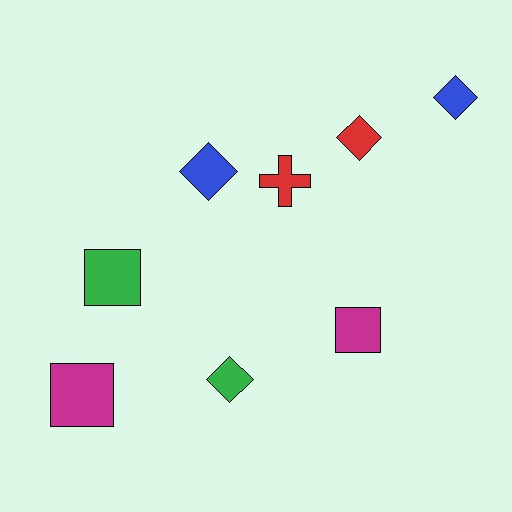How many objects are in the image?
There are 8 objects.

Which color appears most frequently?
Red, with 2 objects.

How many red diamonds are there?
There is 1 red diamond.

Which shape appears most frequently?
Diamond, with 4 objects.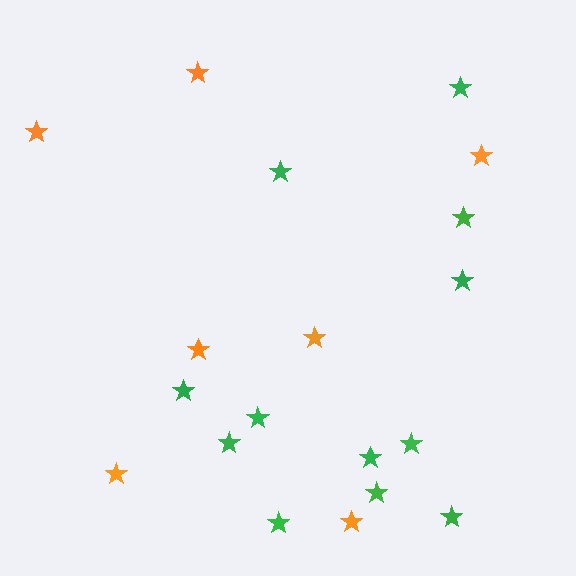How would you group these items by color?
There are 2 groups: one group of green stars (12) and one group of orange stars (7).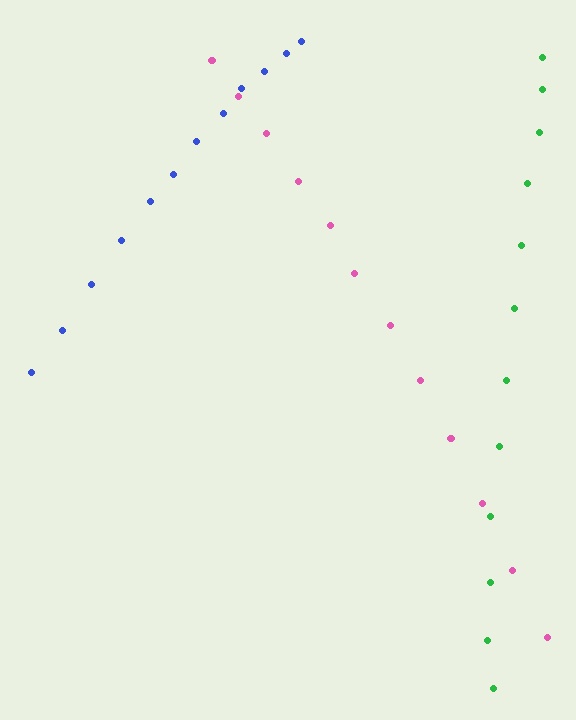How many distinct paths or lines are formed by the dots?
There are 3 distinct paths.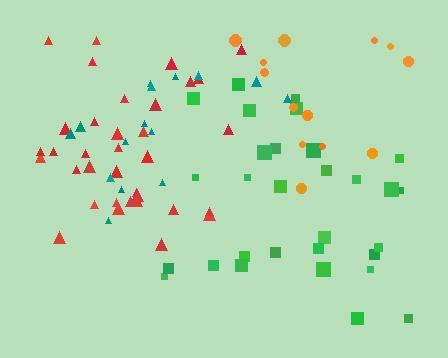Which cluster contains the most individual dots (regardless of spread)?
Red (35).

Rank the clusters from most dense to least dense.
red, green, teal, orange.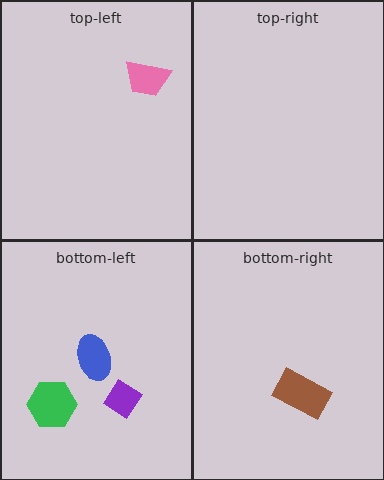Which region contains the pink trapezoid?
The top-left region.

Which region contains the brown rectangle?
The bottom-right region.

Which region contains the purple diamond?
The bottom-left region.